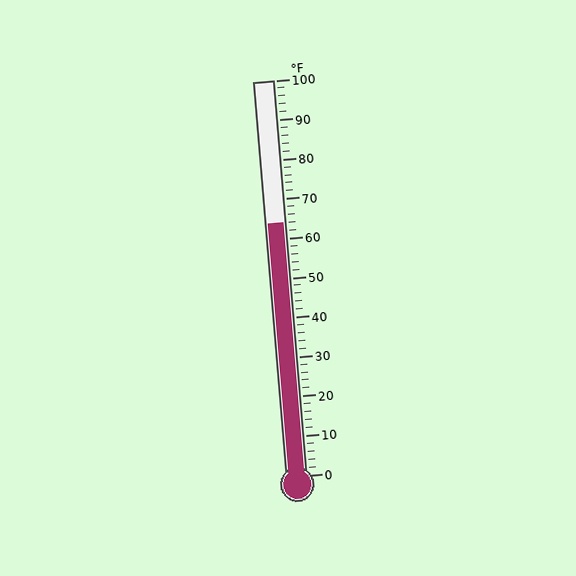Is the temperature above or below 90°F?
The temperature is below 90°F.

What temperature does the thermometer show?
The thermometer shows approximately 64°F.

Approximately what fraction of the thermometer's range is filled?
The thermometer is filled to approximately 65% of its range.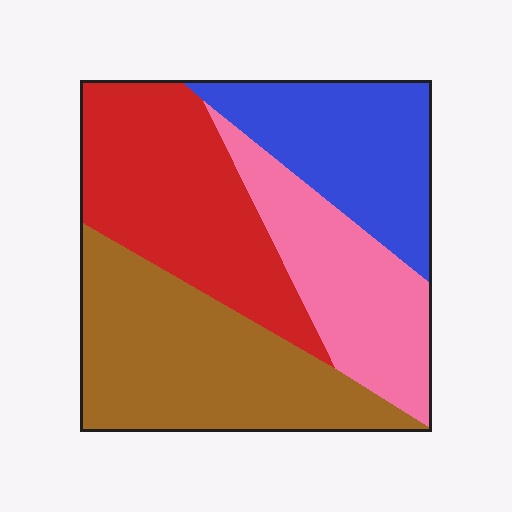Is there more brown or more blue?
Brown.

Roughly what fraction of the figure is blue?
Blue takes up less than a quarter of the figure.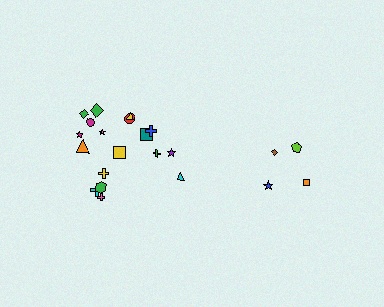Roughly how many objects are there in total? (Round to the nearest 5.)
Roughly 20 objects in total.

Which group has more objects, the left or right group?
The left group.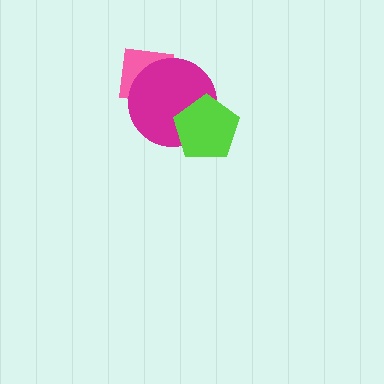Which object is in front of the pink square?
The magenta circle is in front of the pink square.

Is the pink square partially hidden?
Yes, it is partially covered by another shape.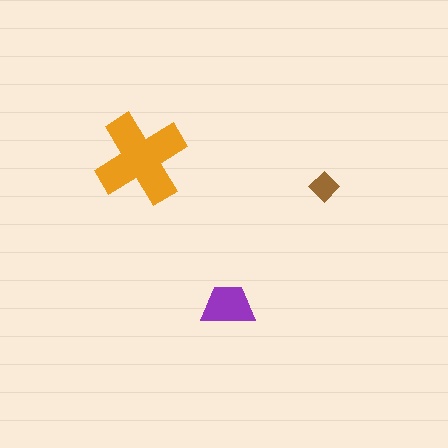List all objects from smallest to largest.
The brown diamond, the purple trapezoid, the orange cross.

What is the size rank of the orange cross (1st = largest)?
1st.